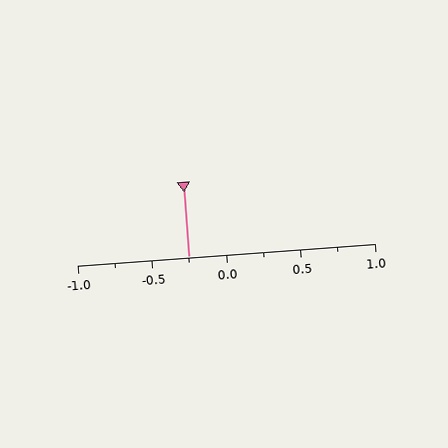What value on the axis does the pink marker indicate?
The marker indicates approximately -0.25.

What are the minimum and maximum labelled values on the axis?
The axis runs from -1.0 to 1.0.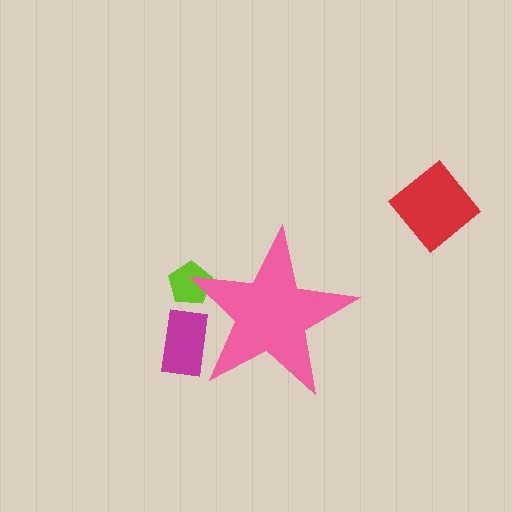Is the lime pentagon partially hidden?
Yes, the lime pentagon is partially hidden behind the pink star.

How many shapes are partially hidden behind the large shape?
2 shapes are partially hidden.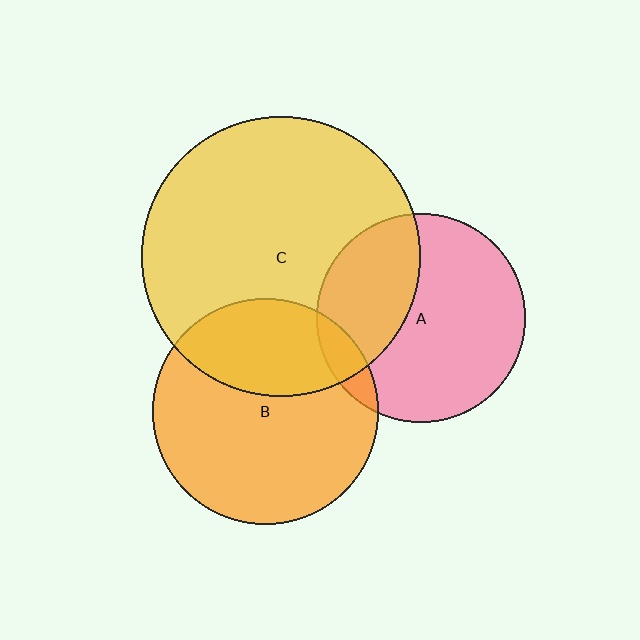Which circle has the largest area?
Circle C (yellow).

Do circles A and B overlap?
Yes.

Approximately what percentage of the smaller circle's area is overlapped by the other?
Approximately 10%.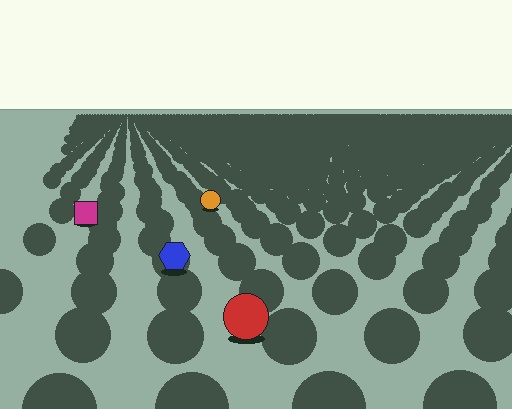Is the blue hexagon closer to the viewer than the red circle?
No. The red circle is closer — you can tell from the texture gradient: the ground texture is coarser near it.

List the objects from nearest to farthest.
From nearest to farthest: the red circle, the blue hexagon, the magenta square, the orange circle.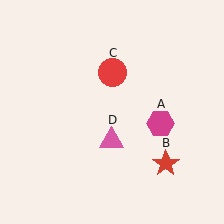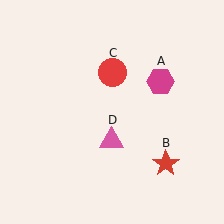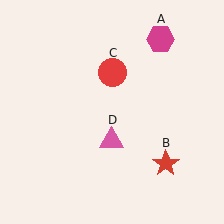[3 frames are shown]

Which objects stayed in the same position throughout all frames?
Red star (object B) and red circle (object C) and pink triangle (object D) remained stationary.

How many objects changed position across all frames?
1 object changed position: magenta hexagon (object A).